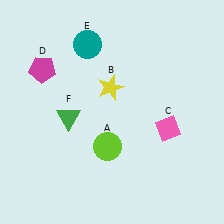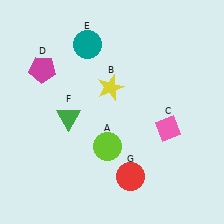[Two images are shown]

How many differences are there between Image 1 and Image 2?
There is 1 difference between the two images.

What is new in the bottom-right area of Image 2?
A red circle (G) was added in the bottom-right area of Image 2.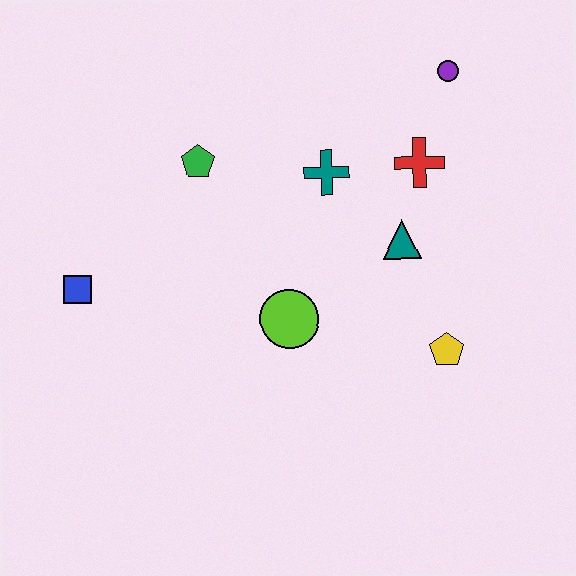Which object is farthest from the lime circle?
The purple circle is farthest from the lime circle.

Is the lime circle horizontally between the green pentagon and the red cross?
Yes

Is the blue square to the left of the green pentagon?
Yes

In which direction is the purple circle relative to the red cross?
The purple circle is above the red cross.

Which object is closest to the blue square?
The green pentagon is closest to the blue square.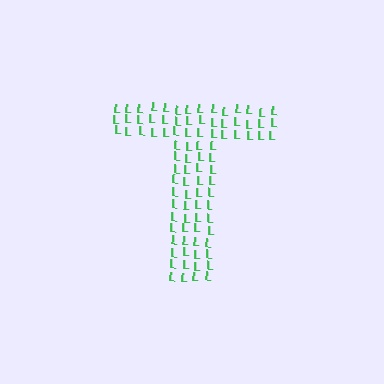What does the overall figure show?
The overall figure shows the letter T.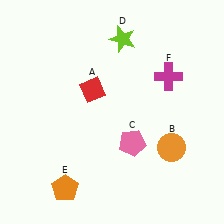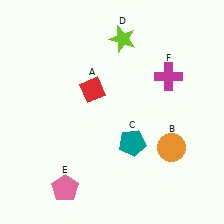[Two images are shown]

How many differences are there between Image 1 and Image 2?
There are 2 differences between the two images.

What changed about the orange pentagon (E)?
In Image 1, E is orange. In Image 2, it changed to pink.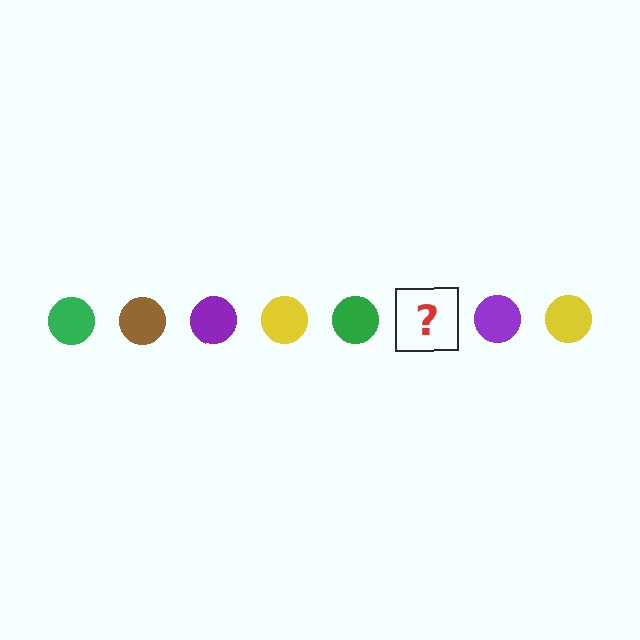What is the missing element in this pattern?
The missing element is a brown circle.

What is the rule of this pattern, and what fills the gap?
The rule is that the pattern cycles through green, brown, purple, yellow circles. The gap should be filled with a brown circle.